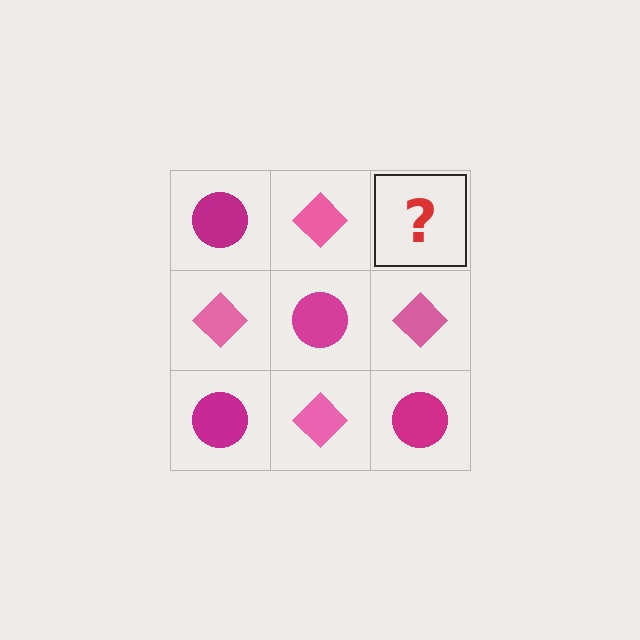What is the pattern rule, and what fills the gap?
The rule is that it alternates magenta circle and pink diamond in a checkerboard pattern. The gap should be filled with a magenta circle.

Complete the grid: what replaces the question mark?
The question mark should be replaced with a magenta circle.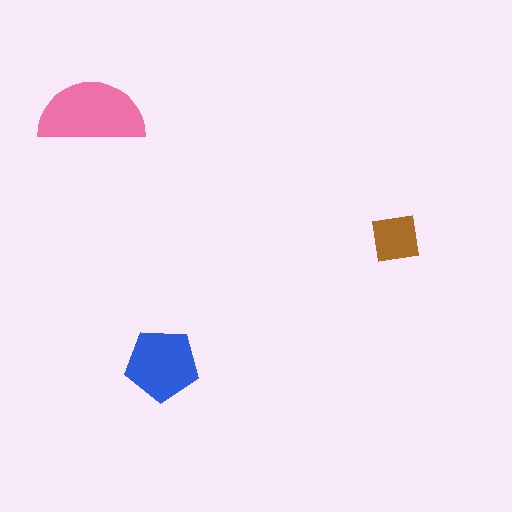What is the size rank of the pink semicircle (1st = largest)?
1st.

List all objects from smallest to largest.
The brown square, the blue pentagon, the pink semicircle.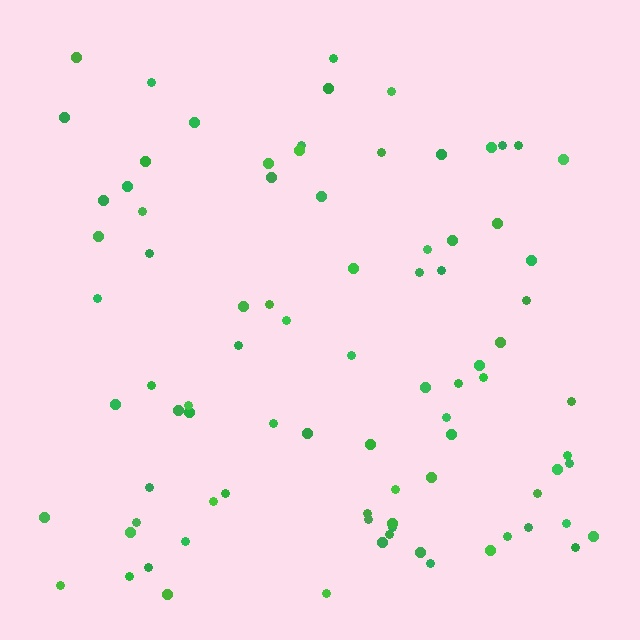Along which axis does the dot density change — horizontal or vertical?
Vertical.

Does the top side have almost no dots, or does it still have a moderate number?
Still a moderate number, just noticeably fewer than the bottom.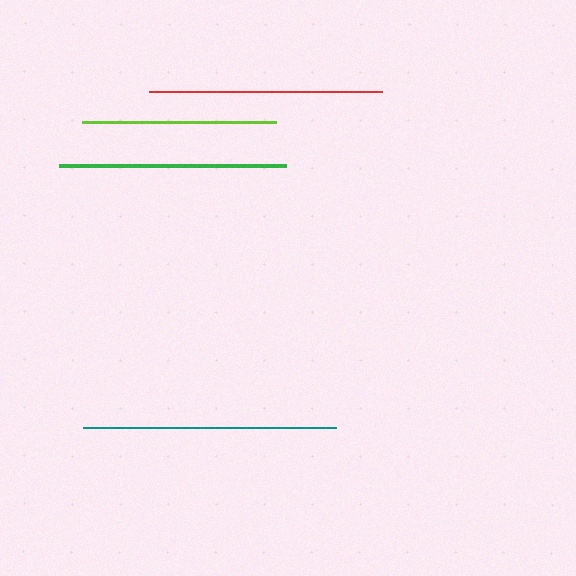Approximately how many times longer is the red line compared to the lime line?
The red line is approximately 1.2 times the length of the lime line.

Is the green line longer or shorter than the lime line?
The green line is longer than the lime line.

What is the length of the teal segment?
The teal segment is approximately 252 pixels long.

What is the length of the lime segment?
The lime segment is approximately 194 pixels long.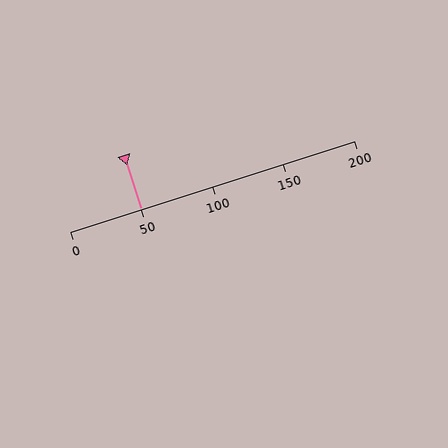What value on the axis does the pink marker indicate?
The marker indicates approximately 50.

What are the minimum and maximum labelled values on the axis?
The axis runs from 0 to 200.